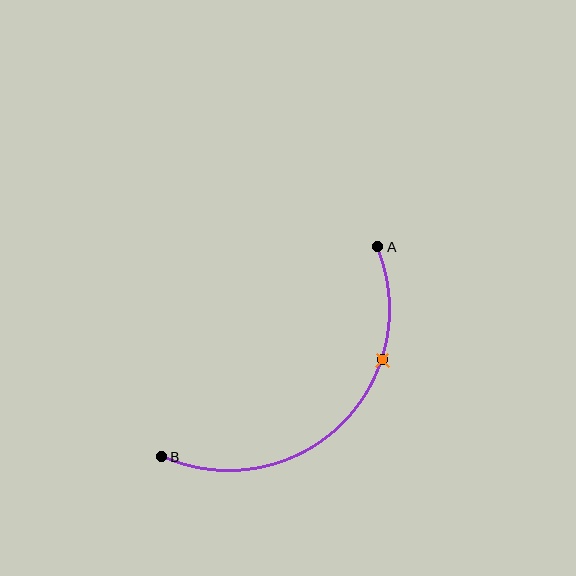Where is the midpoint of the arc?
The arc midpoint is the point on the curve farthest from the straight line joining A and B. It sits below and to the right of that line.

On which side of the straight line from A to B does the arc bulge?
The arc bulges below and to the right of the straight line connecting A and B.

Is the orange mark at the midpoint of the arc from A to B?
No. The orange mark lies on the arc but is closer to endpoint A. The arc midpoint would be at the point on the curve equidistant along the arc from both A and B.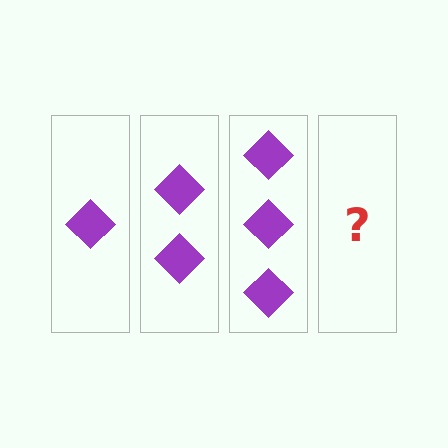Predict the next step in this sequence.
The next step is 4 diamonds.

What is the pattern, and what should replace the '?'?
The pattern is that each step adds one more diamond. The '?' should be 4 diamonds.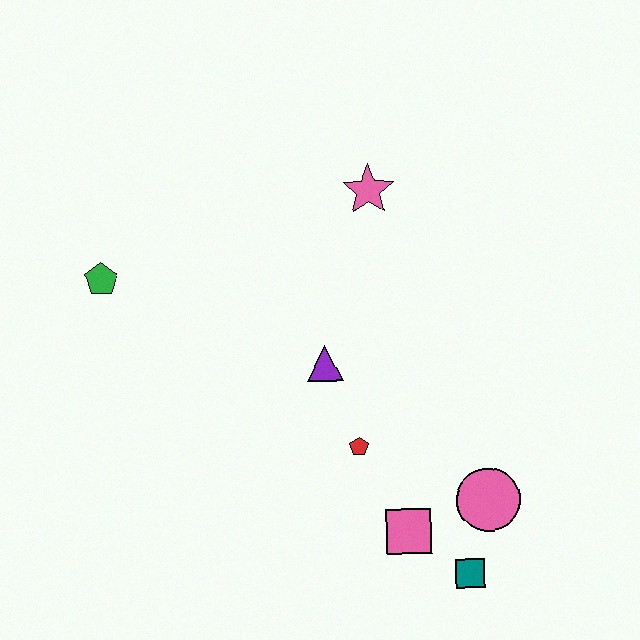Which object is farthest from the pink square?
The green pentagon is farthest from the pink square.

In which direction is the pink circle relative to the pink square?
The pink circle is to the right of the pink square.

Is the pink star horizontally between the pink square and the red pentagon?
Yes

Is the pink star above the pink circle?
Yes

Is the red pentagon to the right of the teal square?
No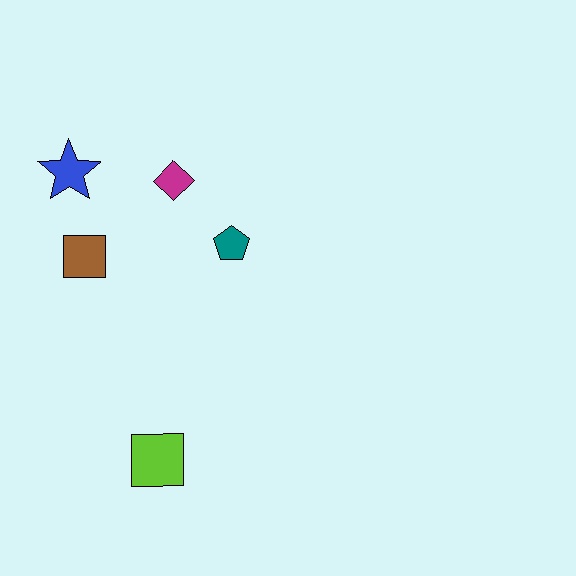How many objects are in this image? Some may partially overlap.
There are 5 objects.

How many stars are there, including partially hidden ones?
There is 1 star.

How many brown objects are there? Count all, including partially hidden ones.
There is 1 brown object.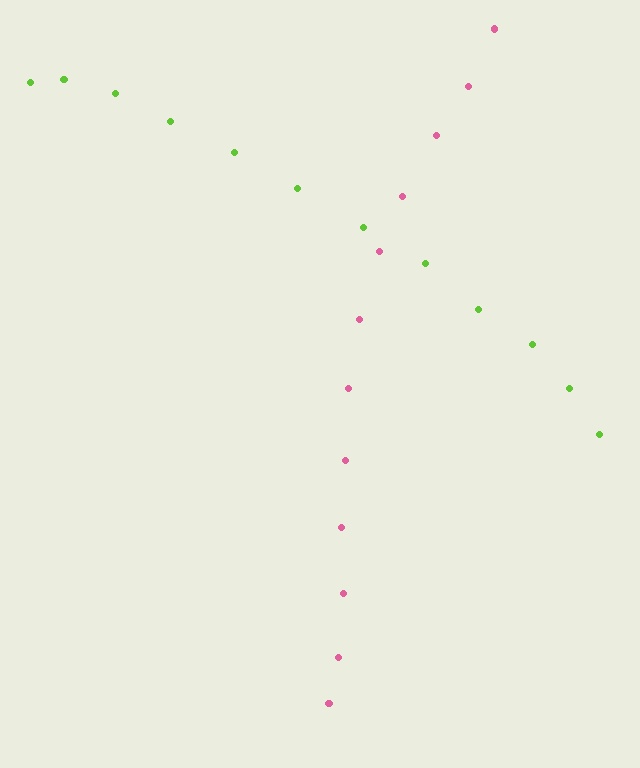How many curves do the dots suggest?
There are 2 distinct paths.